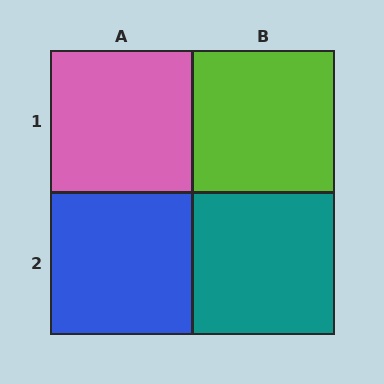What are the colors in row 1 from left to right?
Pink, lime.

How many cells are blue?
1 cell is blue.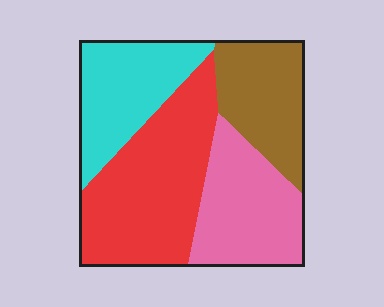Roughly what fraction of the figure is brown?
Brown takes up about one fifth (1/5) of the figure.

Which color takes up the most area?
Red, at roughly 35%.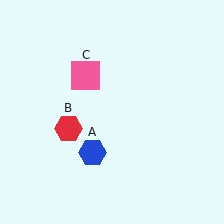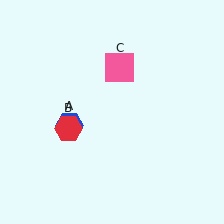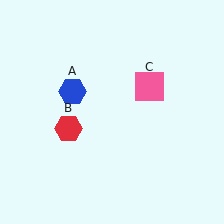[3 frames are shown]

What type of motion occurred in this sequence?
The blue hexagon (object A), pink square (object C) rotated clockwise around the center of the scene.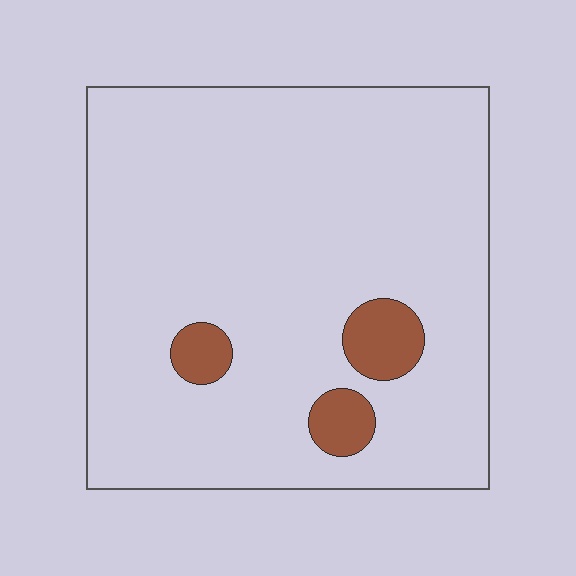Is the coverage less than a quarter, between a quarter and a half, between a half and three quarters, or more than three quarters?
Less than a quarter.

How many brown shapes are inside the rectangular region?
3.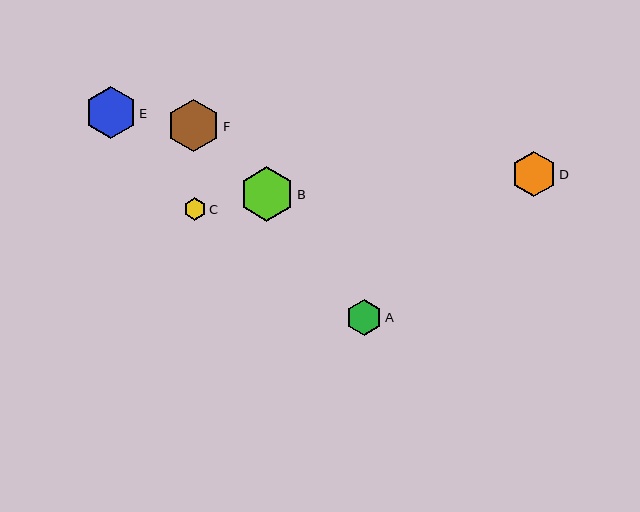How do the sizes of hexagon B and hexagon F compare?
Hexagon B and hexagon F are approximately the same size.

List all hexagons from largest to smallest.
From largest to smallest: B, F, E, D, A, C.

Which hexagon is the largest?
Hexagon B is the largest with a size of approximately 54 pixels.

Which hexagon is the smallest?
Hexagon C is the smallest with a size of approximately 23 pixels.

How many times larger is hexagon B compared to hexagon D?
Hexagon B is approximately 1.2 times the size of hexagon D.